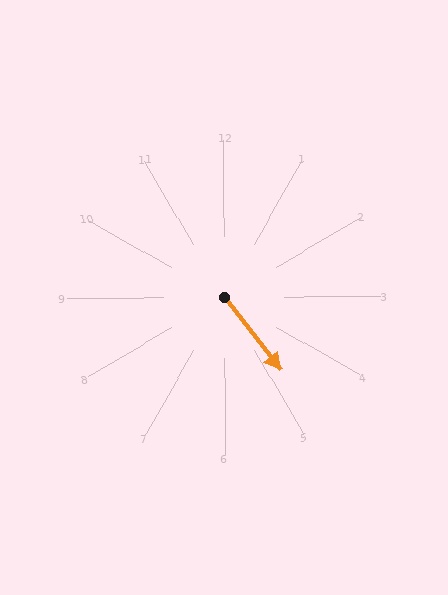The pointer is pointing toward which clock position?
Roughly 5 o'clock.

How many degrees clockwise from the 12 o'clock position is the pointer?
Approximately 142 degrees.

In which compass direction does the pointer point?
Southeast.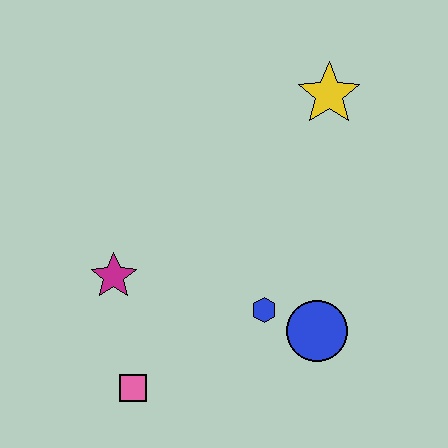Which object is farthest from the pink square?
The yellow star is farthest from the pink square.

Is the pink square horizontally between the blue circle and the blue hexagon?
No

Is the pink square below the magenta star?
Yes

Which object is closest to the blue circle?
The blue hexagon is closest to the blue circle.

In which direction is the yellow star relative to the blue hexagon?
The yellow star is above the blue hexagon.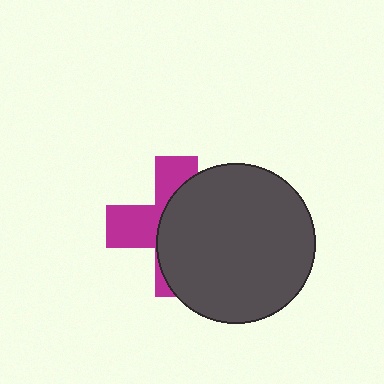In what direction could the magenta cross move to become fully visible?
The magenta cross could move left. That would shift it out from behind the dark gray circle entirely.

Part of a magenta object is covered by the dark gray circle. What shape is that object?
It is a cross.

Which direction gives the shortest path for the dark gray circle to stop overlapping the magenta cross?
Moving right gives the shortest separation.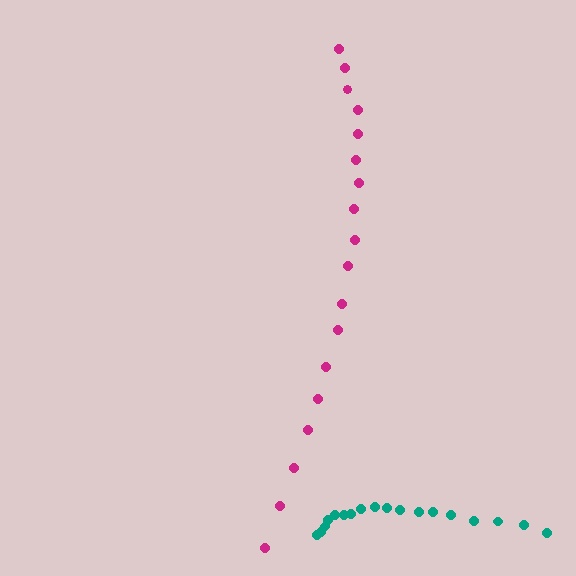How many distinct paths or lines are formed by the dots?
There are 2 distinct paths.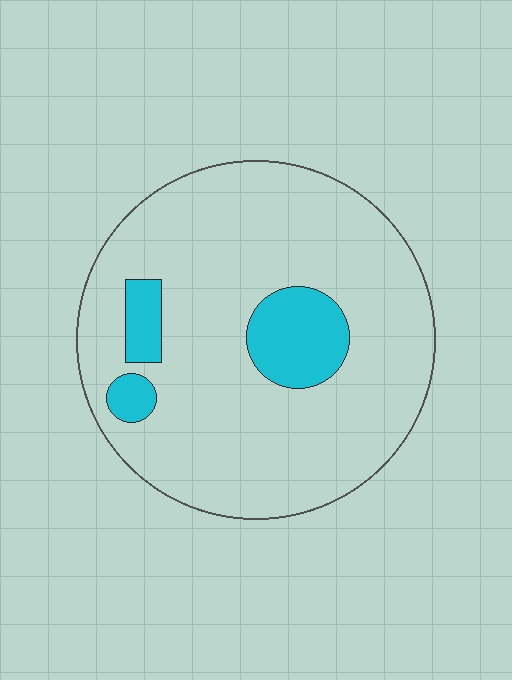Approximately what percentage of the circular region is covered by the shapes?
Approximately 15%.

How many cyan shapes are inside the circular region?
3.